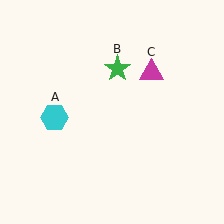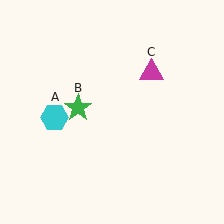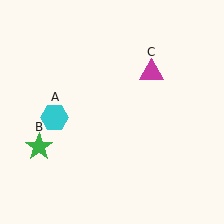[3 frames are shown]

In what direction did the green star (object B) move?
The green star (object B) moved down and to the left.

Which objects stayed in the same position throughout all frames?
Cyan hexagon (object A) and magenta triangle (object C) remained stationary.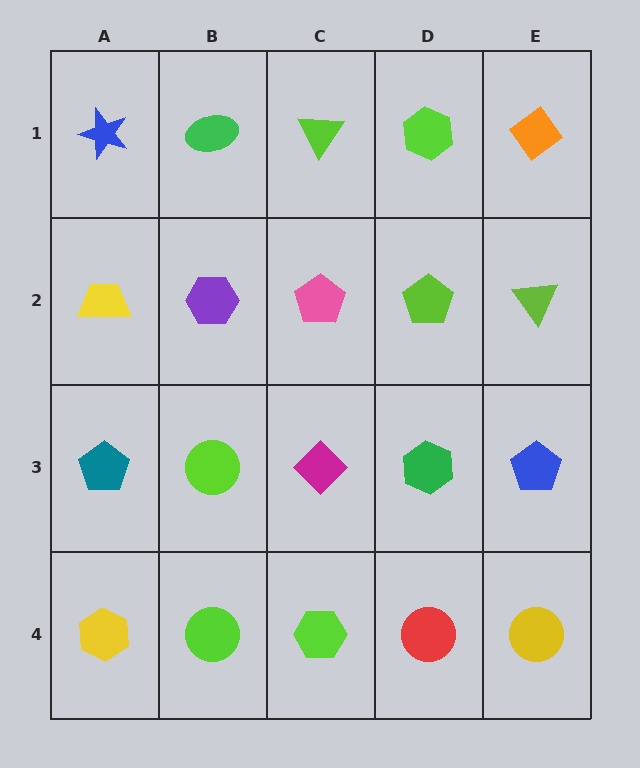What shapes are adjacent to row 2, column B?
A green ellipse (row 1, column B), a lime circle (row 3, column B), a yellow trapezoid (row 2, column A), a pink pentagon (row 2, column C).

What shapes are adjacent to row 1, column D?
A lime pentagon (row 2, column D), a lime triangle (row 1, column C), an orange diamond (row 1, column E).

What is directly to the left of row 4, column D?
A lime hexagon.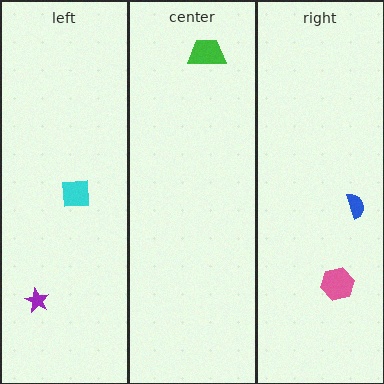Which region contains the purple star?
The left region.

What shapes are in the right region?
The pink hexagon, the blue semicircle.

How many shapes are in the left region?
2.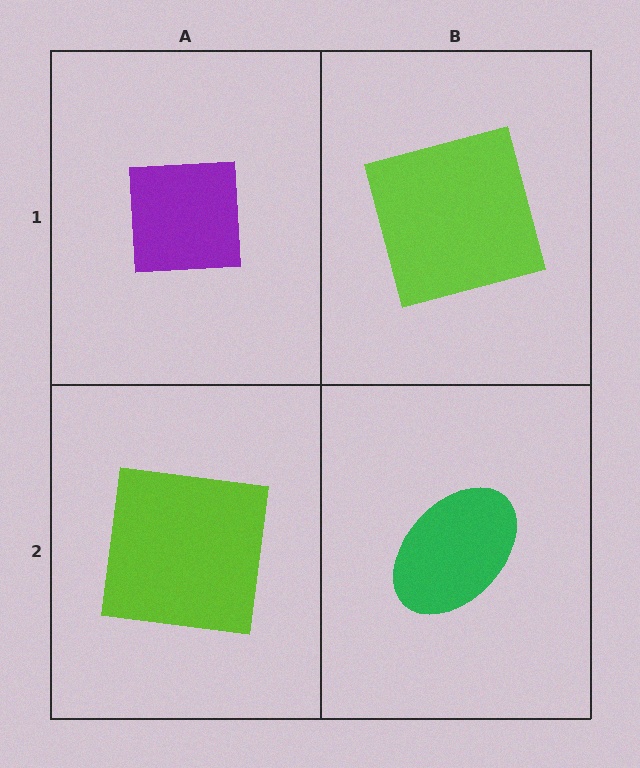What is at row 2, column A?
A lime square.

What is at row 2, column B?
A green ellipse.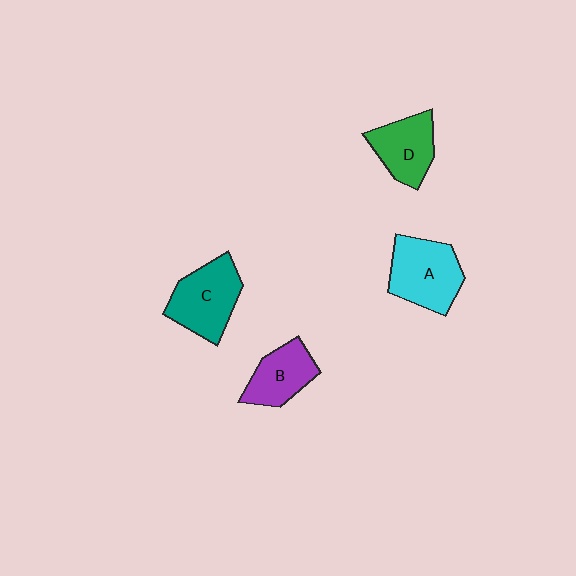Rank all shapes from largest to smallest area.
From largest to smallest: A (cyan), C (teal), D (green), B (purple).